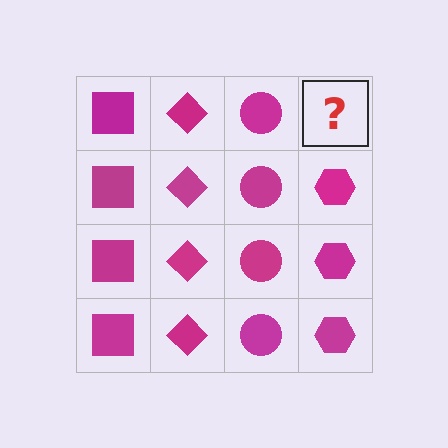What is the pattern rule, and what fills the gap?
The rule is that each column has a consistent shape. The gap should be filled with a magenta hexagon.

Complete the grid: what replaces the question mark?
The question mark should be replaced with a magenta hexagon.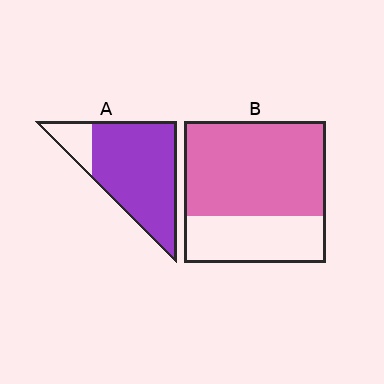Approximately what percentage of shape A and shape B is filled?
A is approximately 85% and B is approximately 65%.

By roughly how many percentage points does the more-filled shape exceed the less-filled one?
By roughly 15 percentage points (A over B).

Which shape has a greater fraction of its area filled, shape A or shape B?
Shape A.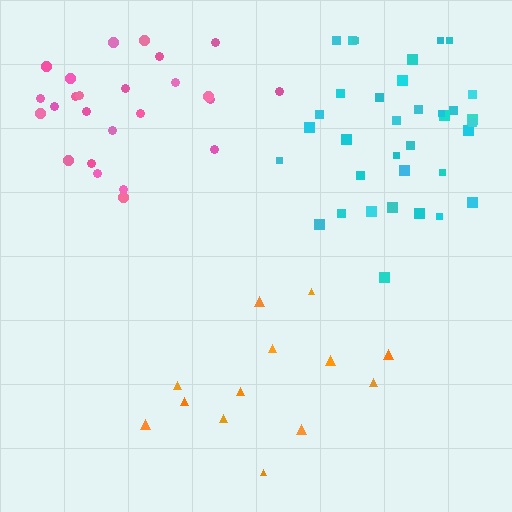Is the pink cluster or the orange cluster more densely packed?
Pink.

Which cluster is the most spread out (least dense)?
Orange.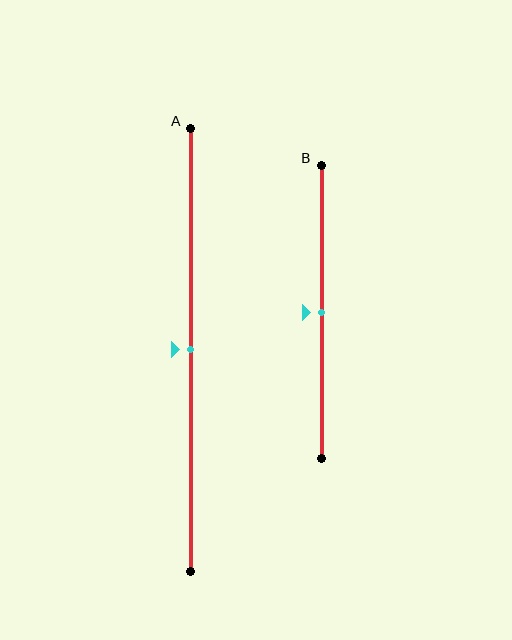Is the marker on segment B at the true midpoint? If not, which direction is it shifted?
Yes, the marker on segment B is at the true midpoint.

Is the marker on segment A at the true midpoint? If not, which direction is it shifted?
Yes, the marker on segment A is at the true midpoint.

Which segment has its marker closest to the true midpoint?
Segment A has its marker closest to the true midpoint.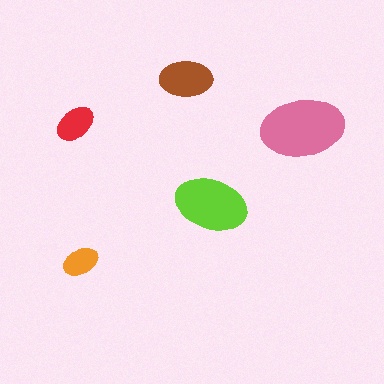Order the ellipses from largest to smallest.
the pink one, the lime one, the brown one, the red one, the orange one.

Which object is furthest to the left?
The red ellipse is leftmost.